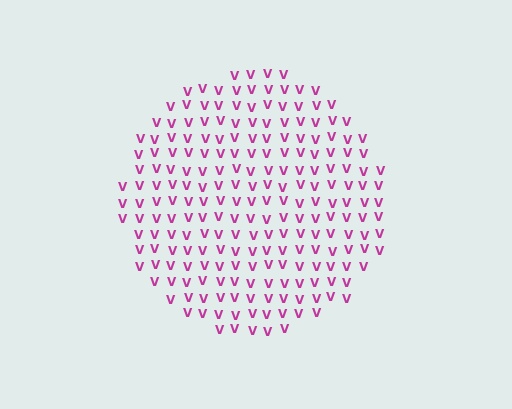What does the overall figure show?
The overall figure shows a circle.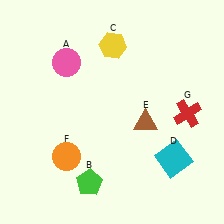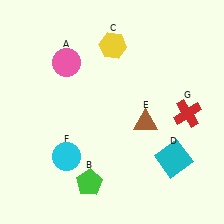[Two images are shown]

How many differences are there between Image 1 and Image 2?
There is 1 difference between the two images.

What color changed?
The circle (F) changed from orange in Image 1 to cyan in Image 2.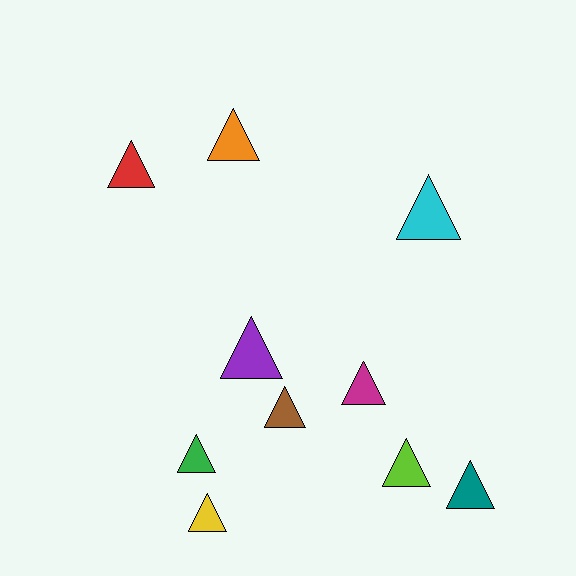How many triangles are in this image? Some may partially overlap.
There are 10 triangles.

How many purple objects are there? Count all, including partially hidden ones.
There is 1 purple object.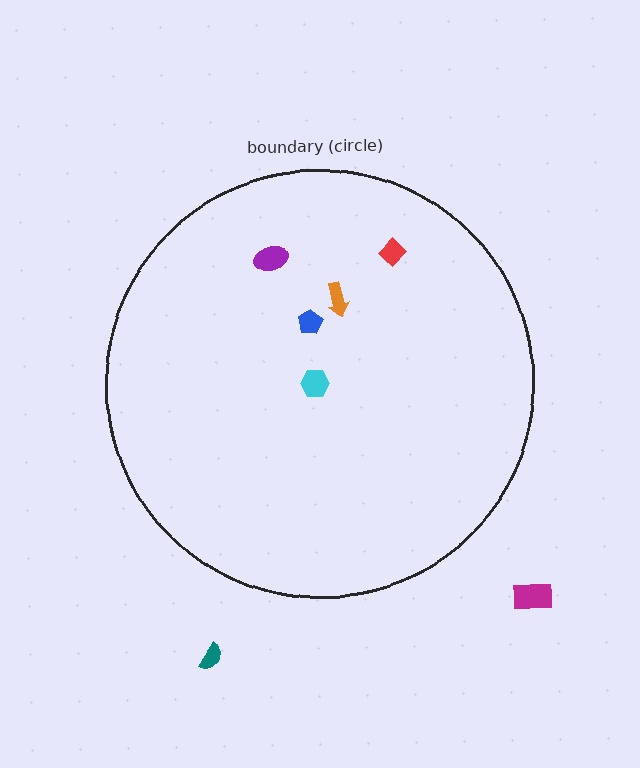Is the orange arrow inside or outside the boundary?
Inside.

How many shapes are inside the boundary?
5 inside, 2 outside.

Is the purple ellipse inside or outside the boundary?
Inside.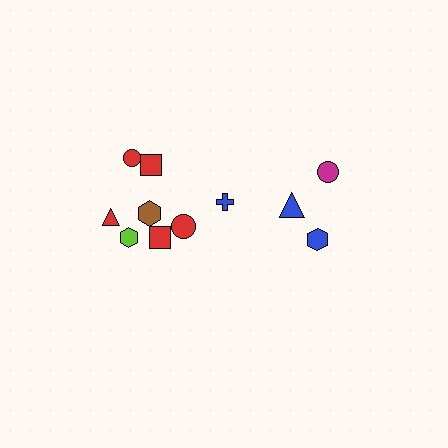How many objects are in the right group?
There are 4 objects.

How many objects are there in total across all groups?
There are 11 objects.